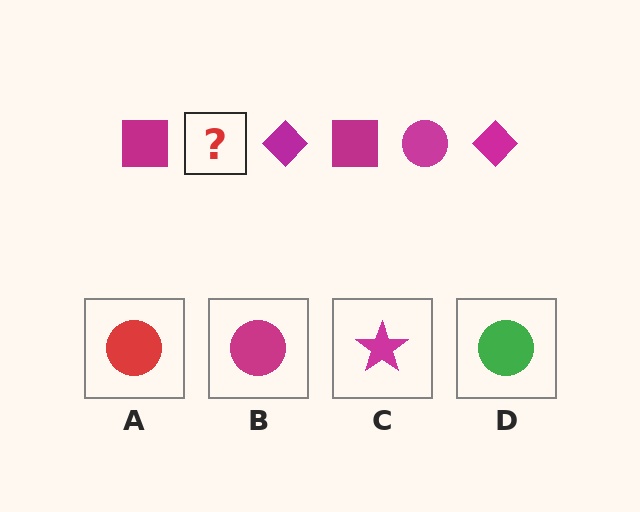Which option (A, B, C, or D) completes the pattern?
B.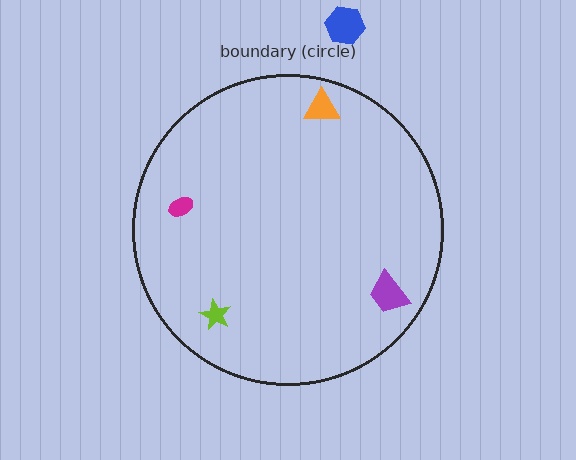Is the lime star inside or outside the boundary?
Inside.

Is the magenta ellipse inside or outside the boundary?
Inside.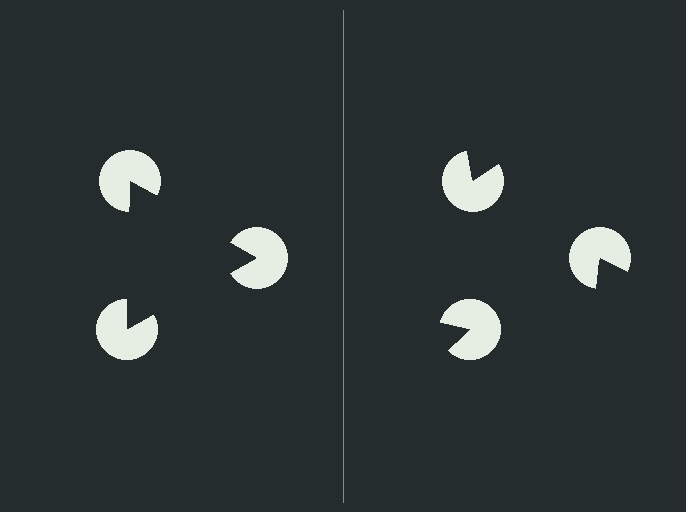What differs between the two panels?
The pac-man discs are positioned identically on both sides; only the wedge orientations differ. On the left they align to a triangle; on the right they are misaligned.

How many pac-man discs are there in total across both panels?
6 — 3 on each side.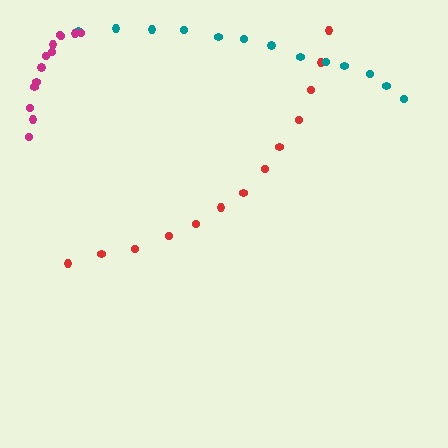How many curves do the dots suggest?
There are 3 distinct paths.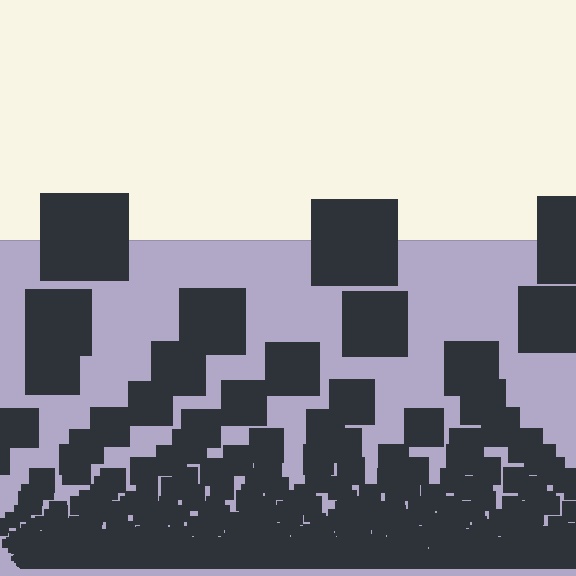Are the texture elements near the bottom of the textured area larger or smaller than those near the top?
Smaller. The gradient is inverted — elements near the bottom are smaller and denser.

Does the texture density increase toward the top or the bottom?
Density increases toward the bottom.